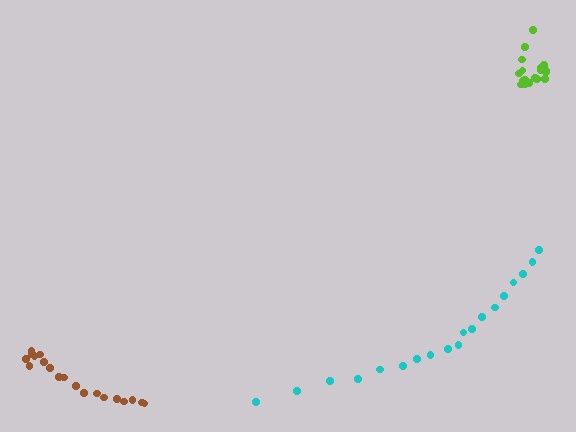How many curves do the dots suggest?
There are 3 distinct paths.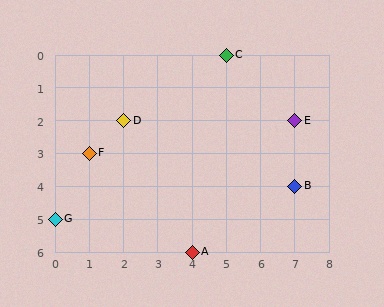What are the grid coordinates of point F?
Point F is at grid coordinates (1, 3).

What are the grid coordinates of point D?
Point D is at grid coordinates (2, 2).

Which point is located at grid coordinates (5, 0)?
Point C is at (5, 0).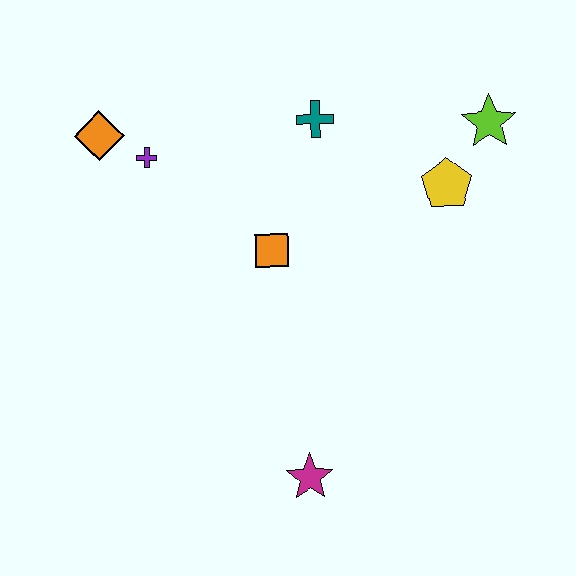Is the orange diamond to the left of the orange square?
Yes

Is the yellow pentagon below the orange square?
No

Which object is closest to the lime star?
The yellow pentagon is closest to the lime star.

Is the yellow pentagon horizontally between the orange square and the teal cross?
No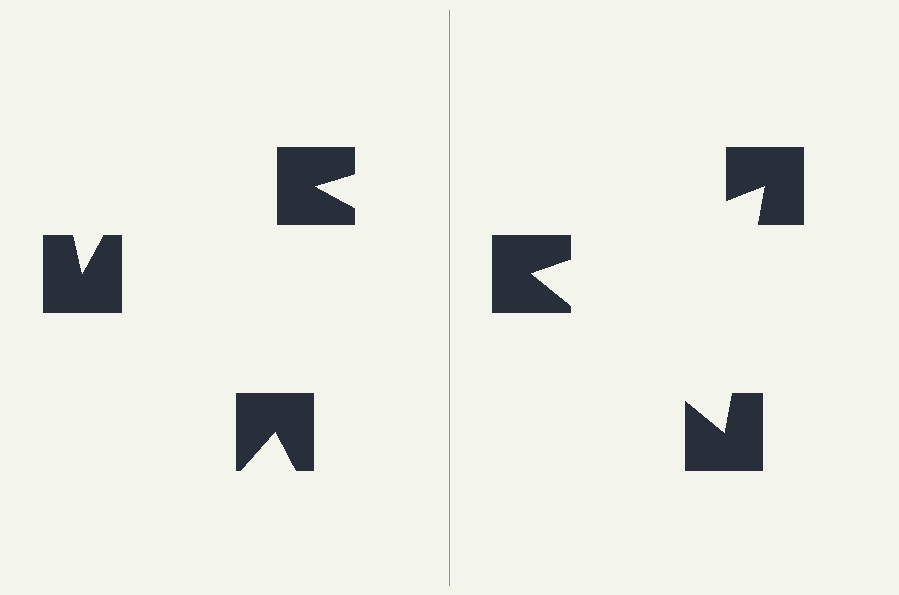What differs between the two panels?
The notched squares are positioned identically on both sides; only the wedge orientations differ. On the right they align to a triangle; on the left they are misaligned.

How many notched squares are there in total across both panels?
6 — 3 on each side.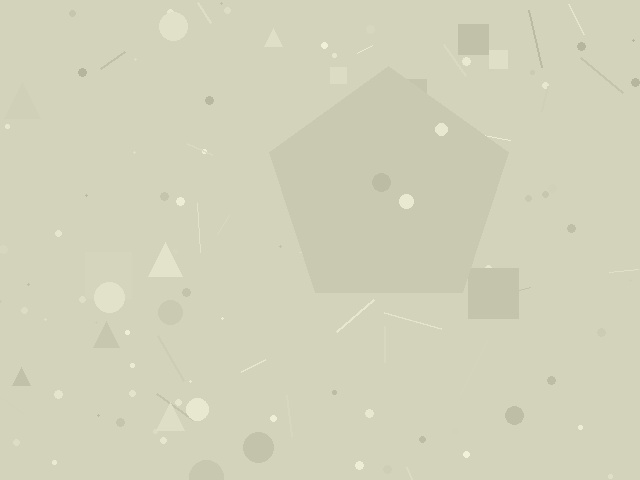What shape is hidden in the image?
A pentagon is hidden in the image.